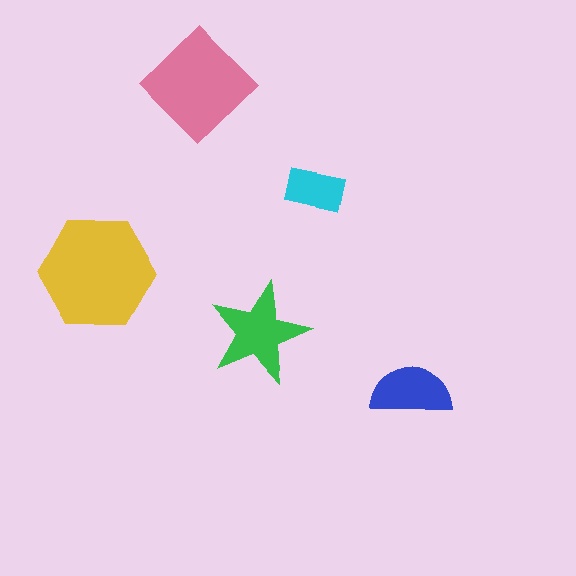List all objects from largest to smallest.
The yellow hexagon, the pink diamond, the green star, the blue semicircle, the cyan rectangle.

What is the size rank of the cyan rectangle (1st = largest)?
5th.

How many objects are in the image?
There are 5 objects in the image.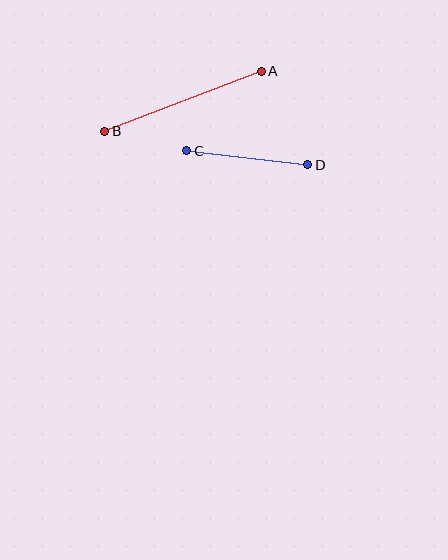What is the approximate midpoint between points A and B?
The midpoint is at approximately (183, 101) pixels.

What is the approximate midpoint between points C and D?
The midpoint is at approximately (247, 158) pixels.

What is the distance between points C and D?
The distance is approximately 122 pixels.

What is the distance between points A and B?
The distance is approximately 168 pixels.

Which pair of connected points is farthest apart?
Points A and B are farthest apart.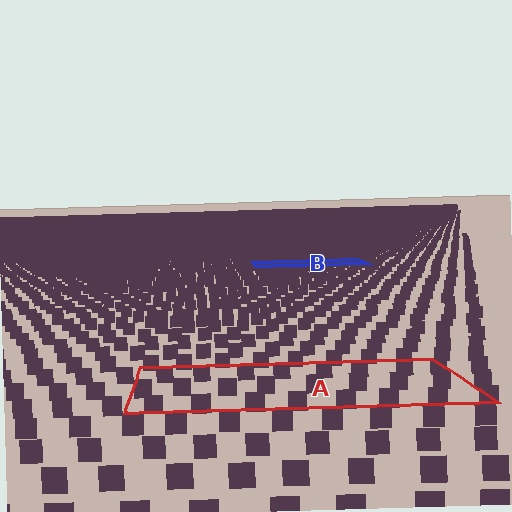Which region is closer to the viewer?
Region A is closer. The texture elements there are larger and more spread out.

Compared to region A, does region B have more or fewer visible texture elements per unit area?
Region B has more texture elements per unit area — they are packed more densely because it is farther away.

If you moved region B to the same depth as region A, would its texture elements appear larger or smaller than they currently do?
They would appear larger. At a closer depth, the same texture elements are projected at a bigger on-screen size.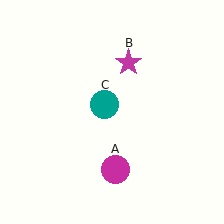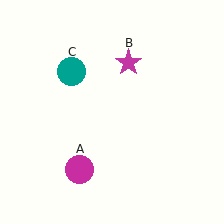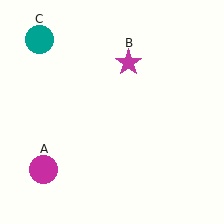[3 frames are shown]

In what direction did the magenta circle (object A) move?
The magenta circle (object A) moved left.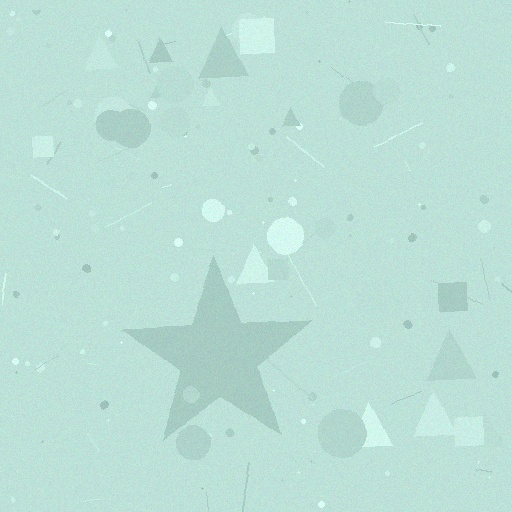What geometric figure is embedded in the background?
A star is embedded in the background.